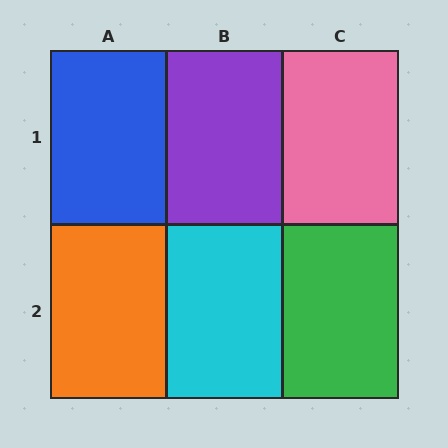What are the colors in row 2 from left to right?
Orange, cyan, green.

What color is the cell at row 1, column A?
Blue.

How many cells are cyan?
1 cell is cyan.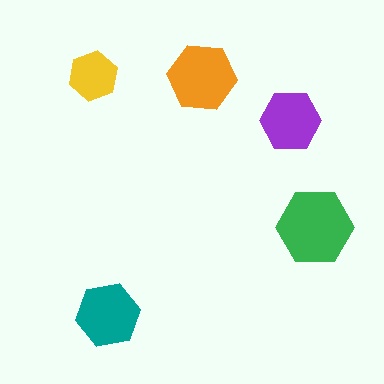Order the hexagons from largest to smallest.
the green one, the orange one, the teal one, the purple one, the yellow one.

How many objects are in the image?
There are 5 objects in the image.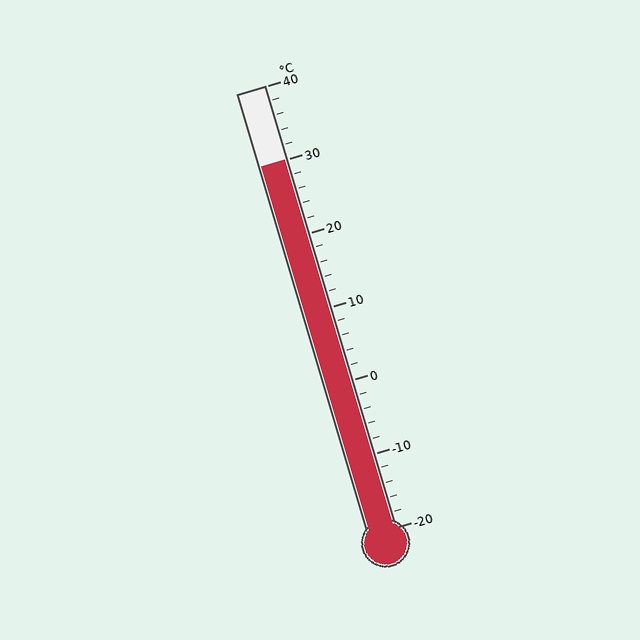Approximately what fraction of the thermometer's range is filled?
The thermometer is filled to approximately 85% of its range.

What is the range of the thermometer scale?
The thermometer scale ranges from -20°C to 40°C.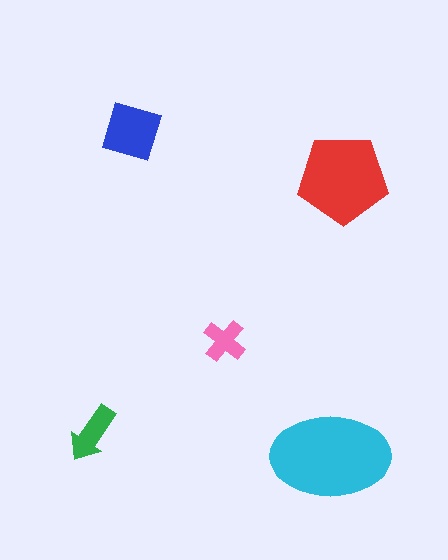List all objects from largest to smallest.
The cyan ellipse, the red pentagon, the blue diamond, the green arrow, the pink cross.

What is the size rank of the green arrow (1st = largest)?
4th.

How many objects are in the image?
There are 5 objects in the image.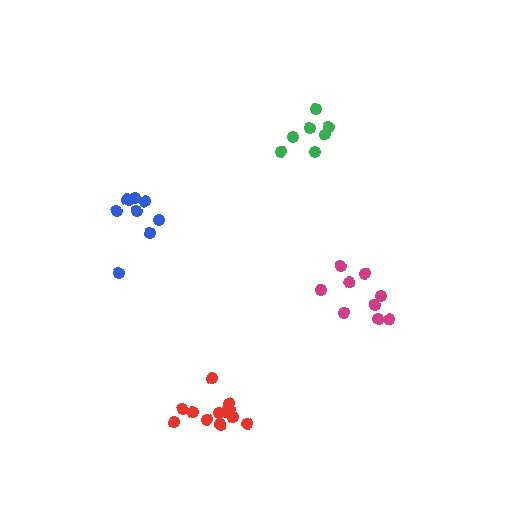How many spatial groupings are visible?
There are 4 spatial groupings.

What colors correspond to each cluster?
The clusters are colored: magenta, red, green, blue.